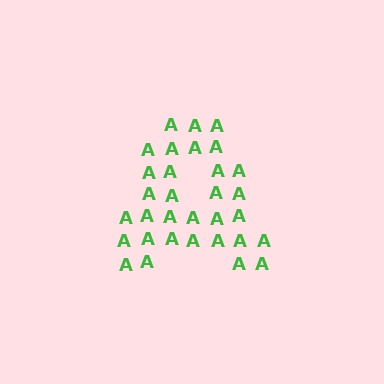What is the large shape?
The large shape is the letter A.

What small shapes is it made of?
It is made of small letter A's.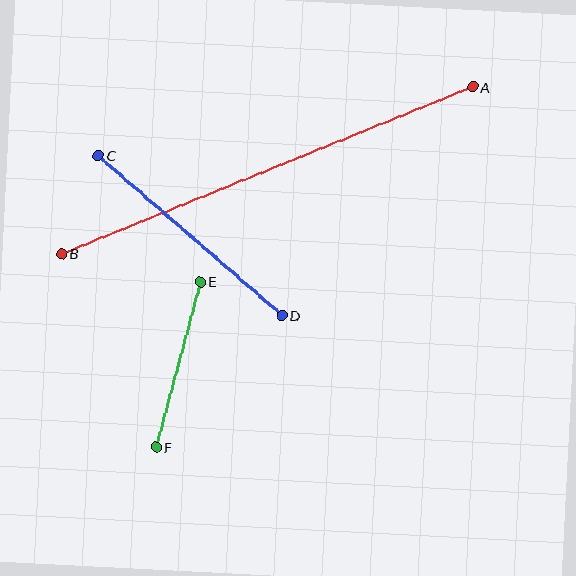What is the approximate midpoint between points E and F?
The midpoint is at approximately (178, 365) pixels.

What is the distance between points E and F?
The distance is approximately 171 pixels.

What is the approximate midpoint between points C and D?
The midpoint is at approximately (190, 235) pixels.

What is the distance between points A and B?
The distance is approximately 444 pixels.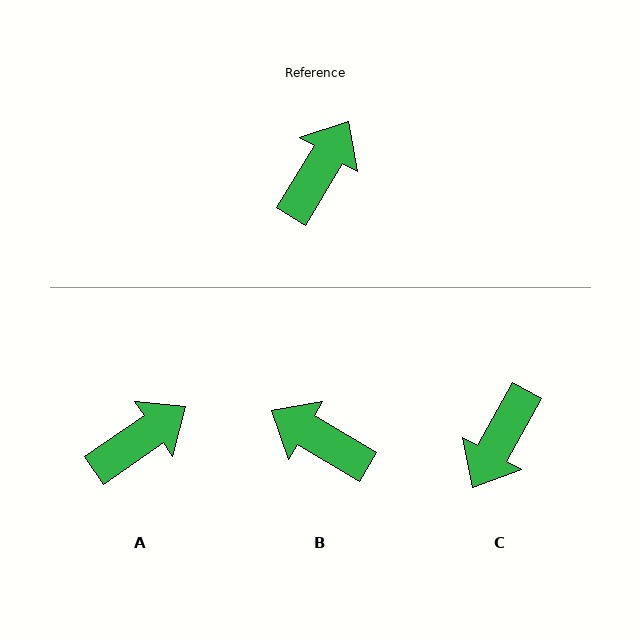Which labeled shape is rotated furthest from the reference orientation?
C, about 178 degrees away.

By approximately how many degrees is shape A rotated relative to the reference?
Approximately 24 degrees clockwise.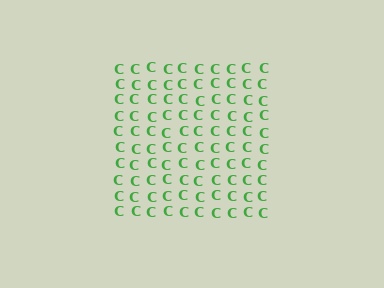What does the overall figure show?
The overall figure shows a square.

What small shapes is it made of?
It is made of small letter C's.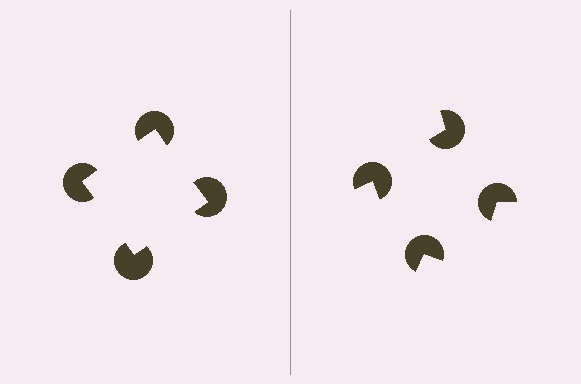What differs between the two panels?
The pac-man discs are positioned identically on both sides; only the wedge orientations differ. On the left they align to a square; on the right they are misaligned.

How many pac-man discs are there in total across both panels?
8 — 4 on each side.